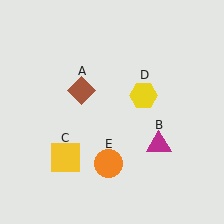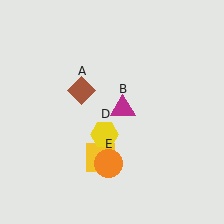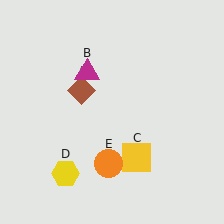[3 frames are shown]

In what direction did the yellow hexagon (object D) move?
The yellow hexagon (object D) moved down and to the left.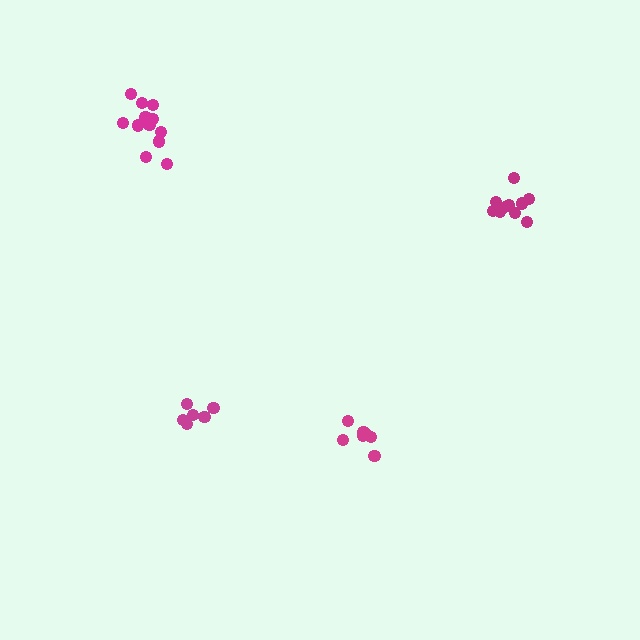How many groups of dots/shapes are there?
There are 4 groups.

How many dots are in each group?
Group 1: 10 dots, Group 2: 12 dots, Group 3: 6 dots, Group 4: 7 dots (35 total).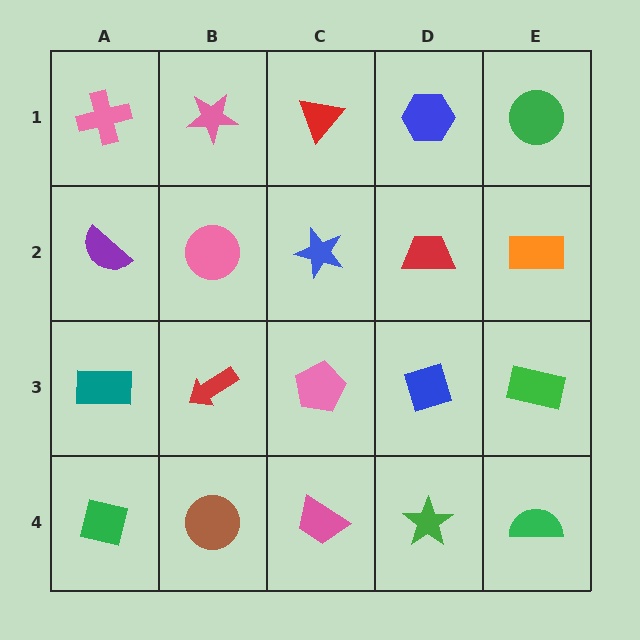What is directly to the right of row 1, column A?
A pink star.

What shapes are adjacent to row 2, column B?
A pink star (row 1, column B), a red arrow (row 3, column B), a purple semicircle (row 2, column A), a blue star (row 2, column C).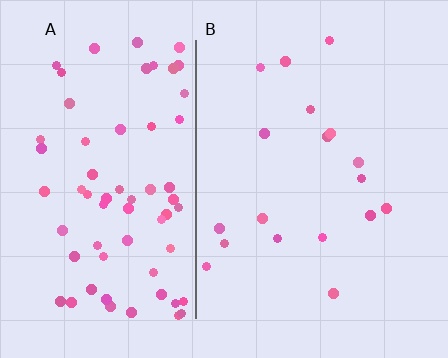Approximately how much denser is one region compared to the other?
Approximately 3.8× — region A over region B.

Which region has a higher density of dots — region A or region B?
A (the left).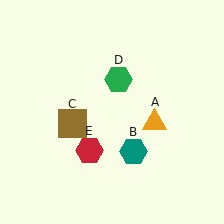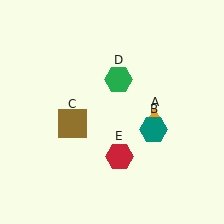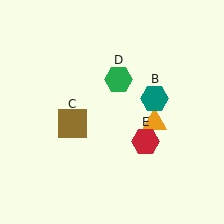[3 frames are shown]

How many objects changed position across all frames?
2 objects changed position: teal hexagon (object B), red hexagon (object E).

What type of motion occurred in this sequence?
The teal hexagon (object B), red hexagon (object E) rotated counterclockwise around the center of the scene.